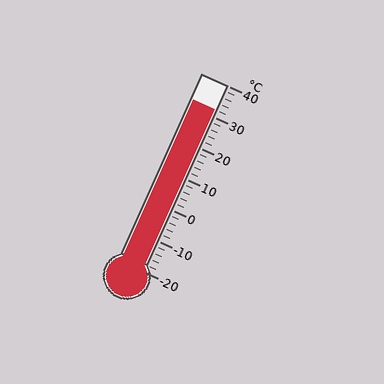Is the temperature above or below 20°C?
The temperature is above 20°C.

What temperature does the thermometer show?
The thermometer shows approximately 32°C.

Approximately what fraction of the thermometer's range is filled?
The thermometer is filled to approximately 85% of its range.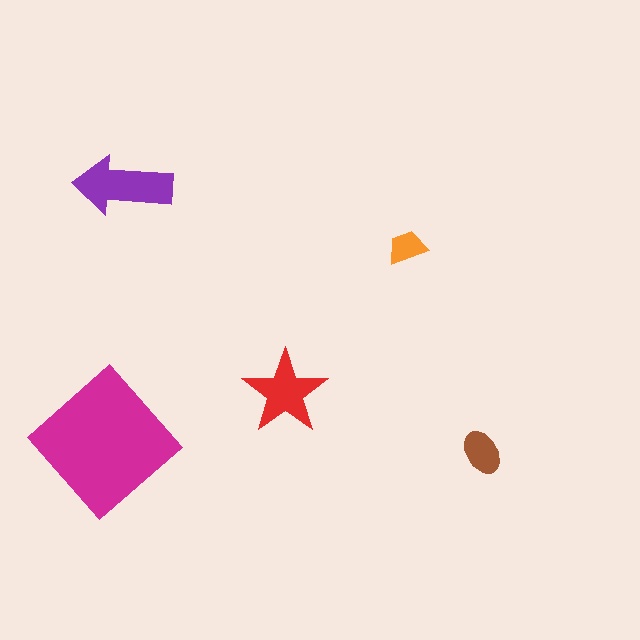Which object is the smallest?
The orange trapezoid.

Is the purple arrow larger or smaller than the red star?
Larger.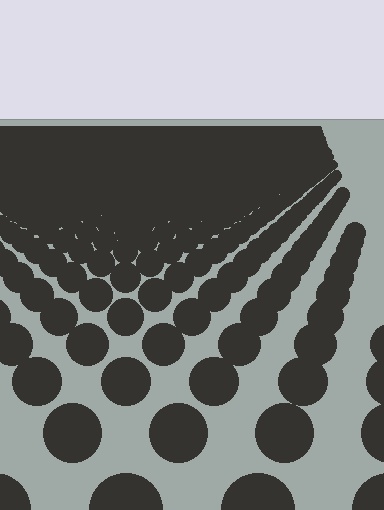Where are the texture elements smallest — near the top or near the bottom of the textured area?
Near the top.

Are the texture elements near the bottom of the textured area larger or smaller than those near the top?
Larger. Near the bottom, elements are closer to the viewer and appear at a bigger on-screen size.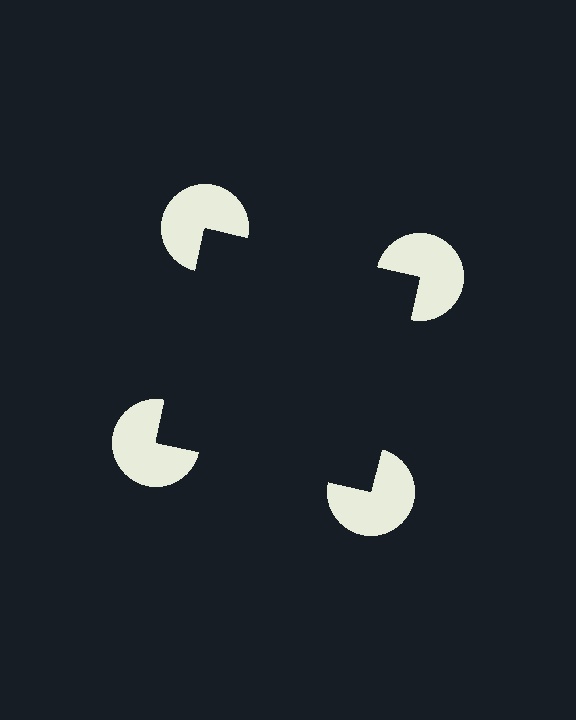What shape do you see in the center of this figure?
An illusory square — its edges are inferred from the aligned wedge cuts in the pac-man discs, not physically drawn.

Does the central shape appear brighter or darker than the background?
It typically appears slightly darker than the background, even though no actual brightness change is drawn.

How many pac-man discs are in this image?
There are 4 — one at each vertex of the illusory square.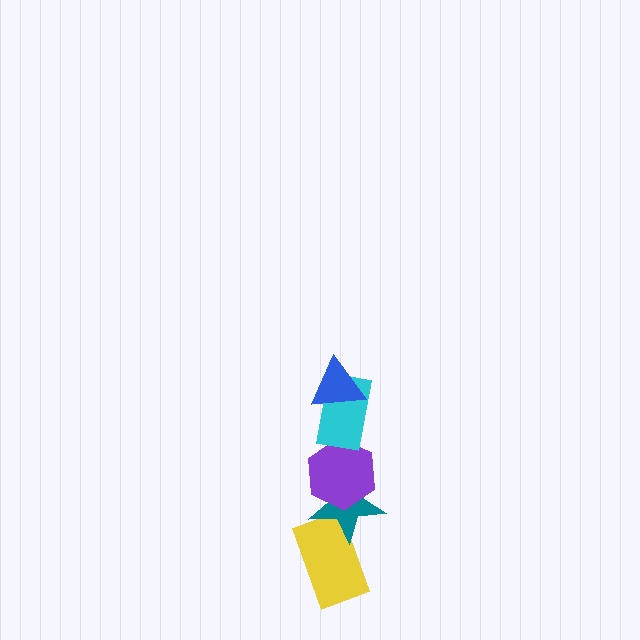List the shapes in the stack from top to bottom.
From top to bottom: the blue triangle, the cyan rectangle, the purple hexagon, the teal star, the yellow rectangle.